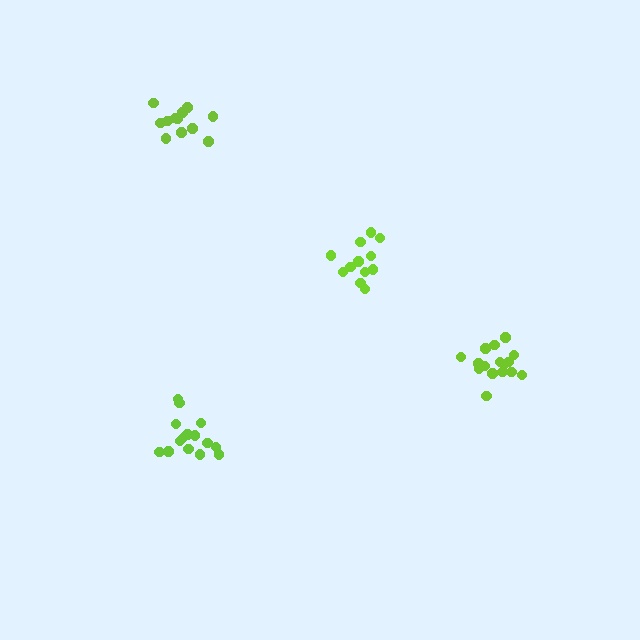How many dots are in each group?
Group 1: 17 dots, Group 2: 12 dots, Group 3: 12 dots, Group 4: 15 dots (56 total).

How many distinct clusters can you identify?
There are 4 distinct clusters.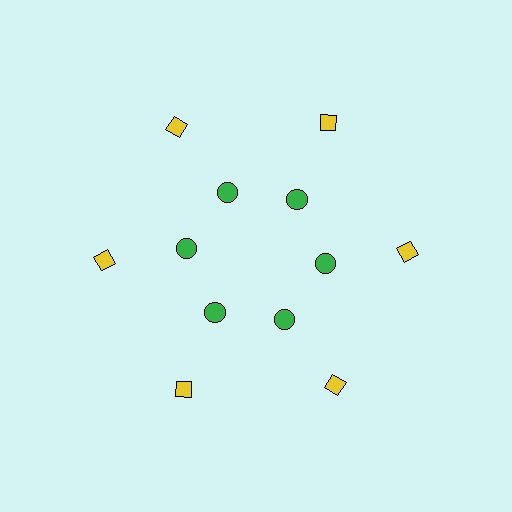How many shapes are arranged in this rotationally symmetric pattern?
There are 12 shapes, arranged in 6 groups of 2.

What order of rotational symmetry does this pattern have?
This pattern has 6-fold rotational symmetry.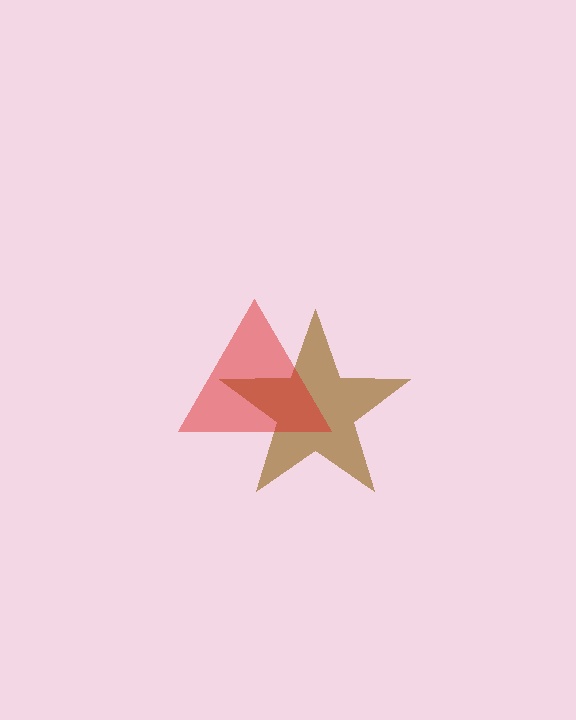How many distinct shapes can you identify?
There are 2 distinct shapes: a brown star, a red triangle.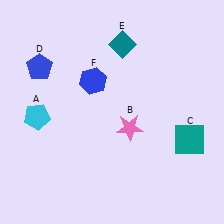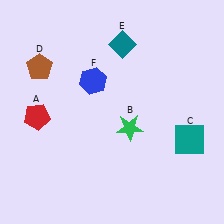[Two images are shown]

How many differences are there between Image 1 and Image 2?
There are 3 differences between the two images.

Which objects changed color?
A changed from cyan to red. B changed from pink to green. D changed from blue to brown.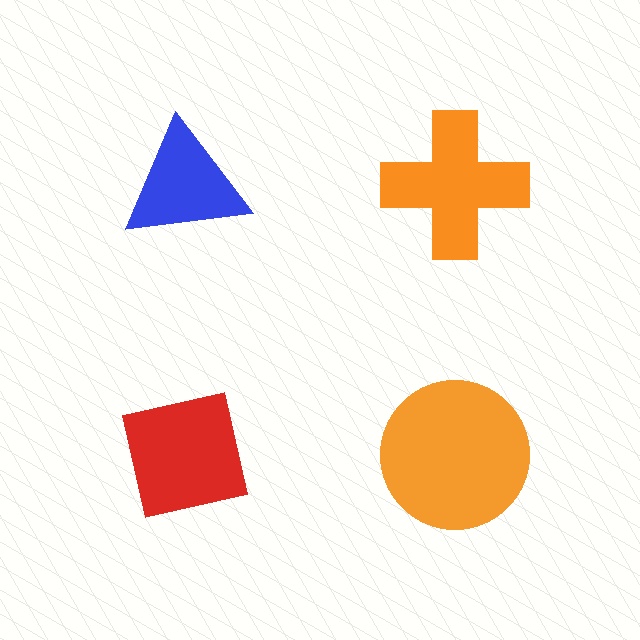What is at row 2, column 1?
A red square.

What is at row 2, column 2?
An orange circle.